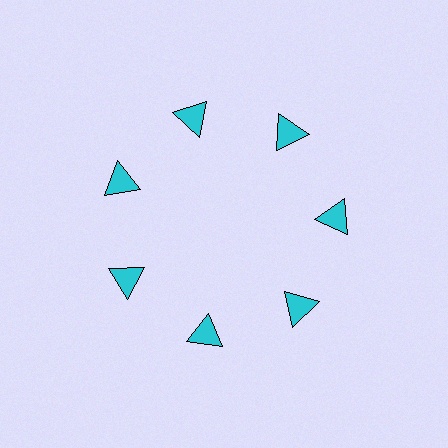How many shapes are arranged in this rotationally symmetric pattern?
There are 7 shapes, arranged in 7 groups of 1.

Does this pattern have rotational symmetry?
Yes, this pattern has 7-fold rotational symmetry. It looks the same after rotating 51 degrees around the center.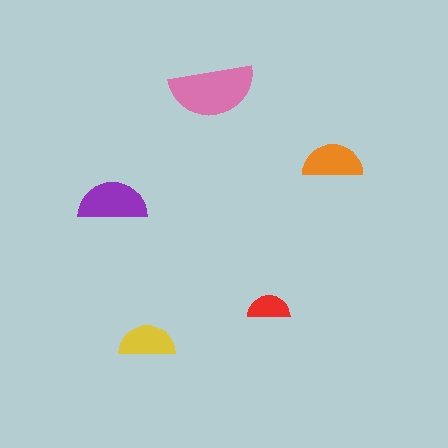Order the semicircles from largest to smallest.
the pink one, the purple one, the orange one, the yellow one, the red one.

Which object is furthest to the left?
The purple semicircle is leftmost.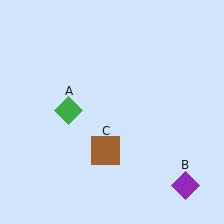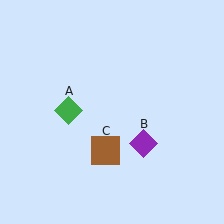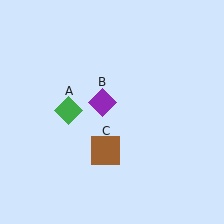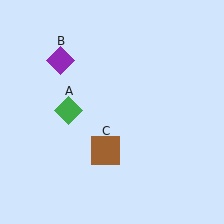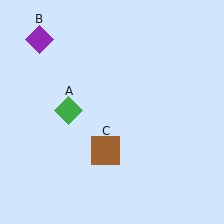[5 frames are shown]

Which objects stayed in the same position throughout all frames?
Green diamond (object A) and brown square (object C) remained stationary.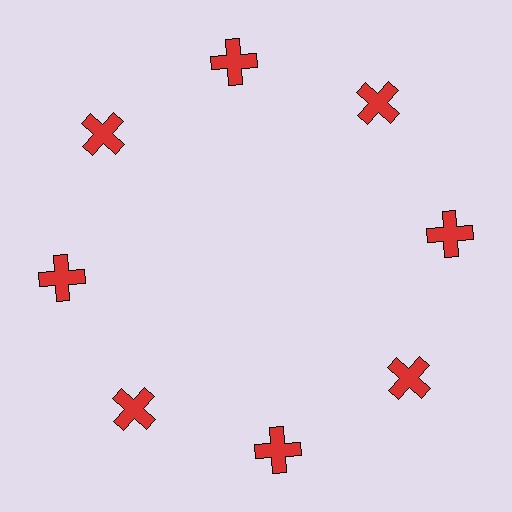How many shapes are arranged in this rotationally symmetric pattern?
There are 8 shapes, arranged in 8 groups of 1.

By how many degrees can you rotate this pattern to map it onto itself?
The pattern maps onto itself every 45 degrees of rotation.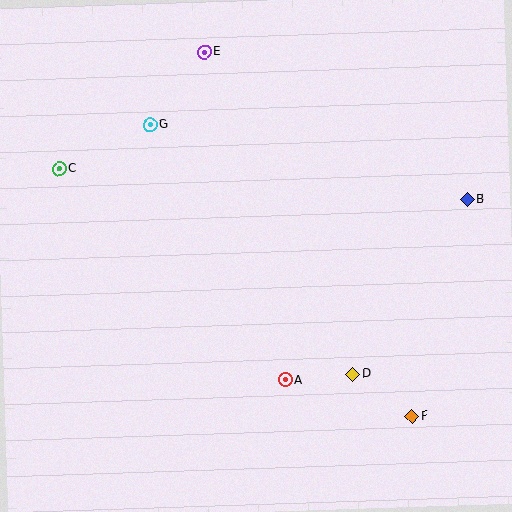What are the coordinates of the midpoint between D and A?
The midpoint between D and A is at (319, 377).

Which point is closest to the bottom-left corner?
Point A is closest to the bottom-left corner.